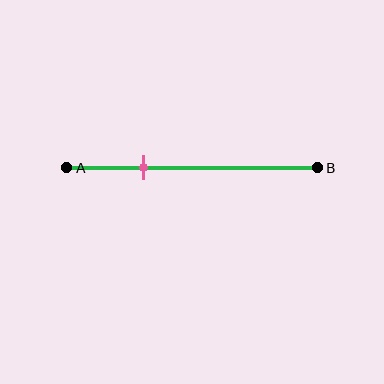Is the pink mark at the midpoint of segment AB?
No, the mark is at about 30% from A, not at the 50% midpoint.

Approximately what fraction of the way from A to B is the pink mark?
The pink mark is approximately 30% of the way from A to B.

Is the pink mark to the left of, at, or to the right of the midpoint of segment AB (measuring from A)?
The pink mark is to the left of the midpoint of segment AB.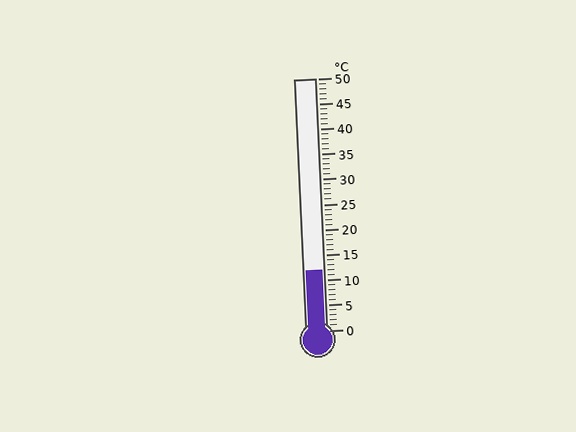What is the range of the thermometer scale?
The thermometer scale ranges from 0°C to 50°C.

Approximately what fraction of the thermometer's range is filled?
The thermometer is filled to approximately 25% of its range.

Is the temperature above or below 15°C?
The temperature is below 15°C.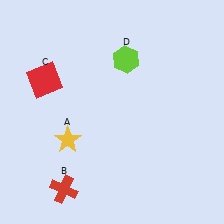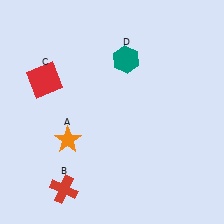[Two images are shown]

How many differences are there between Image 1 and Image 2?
There are 2 differences between the two images.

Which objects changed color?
A changed from yellow to orange. D changed from lime to teal.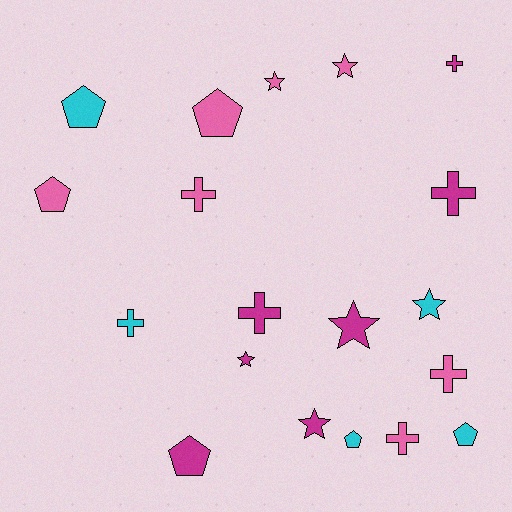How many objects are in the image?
There are 19 objects.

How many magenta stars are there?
There are 3 magenta stars.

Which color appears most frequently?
Pink, with 7 objects.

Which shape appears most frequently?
Cross, with 7 objects.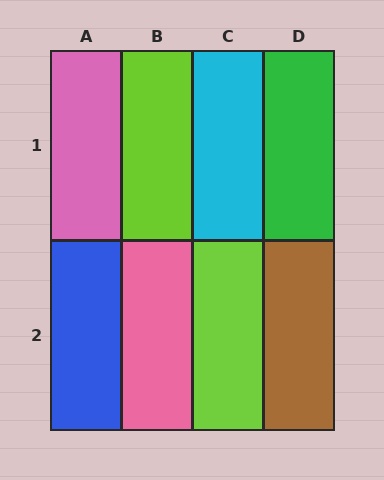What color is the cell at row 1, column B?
Lime.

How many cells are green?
1 cell is green.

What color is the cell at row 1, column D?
Green.